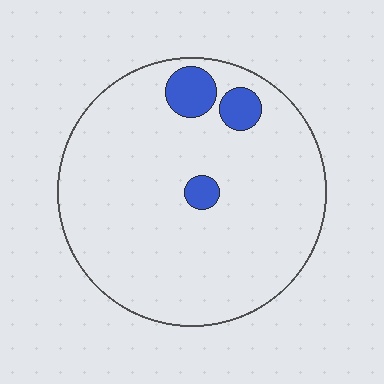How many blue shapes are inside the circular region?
3.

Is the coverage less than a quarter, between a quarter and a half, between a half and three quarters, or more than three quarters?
Less than a quarter.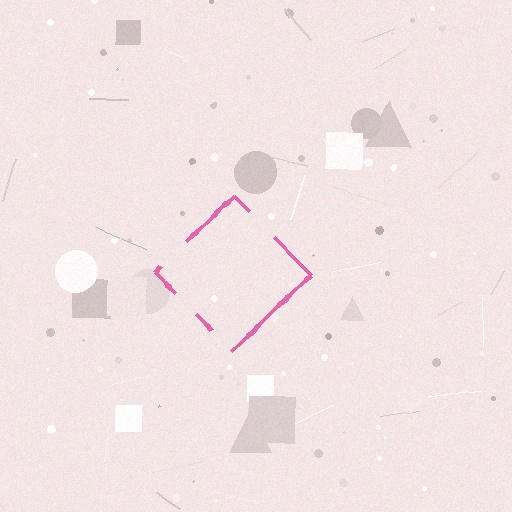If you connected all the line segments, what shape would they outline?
They would outline a diamond.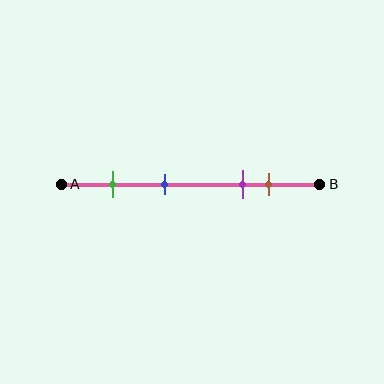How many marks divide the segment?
There are 4 marks dividing the segment.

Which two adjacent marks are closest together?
The purple and brown marks are the closest adjacent pair.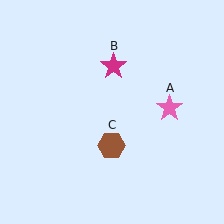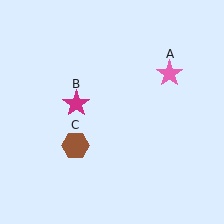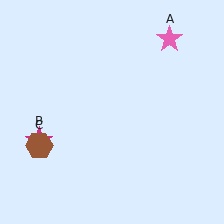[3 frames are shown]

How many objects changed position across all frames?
3 objects changed position: pink star (object A), magenta star (object B), brown hexagon (object C).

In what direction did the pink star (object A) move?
The pink star (object A) moved up.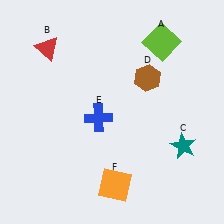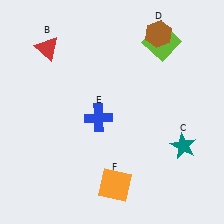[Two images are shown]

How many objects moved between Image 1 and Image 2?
1 object moved between the two images.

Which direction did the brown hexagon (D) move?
The brown hexagon (D) moved up.